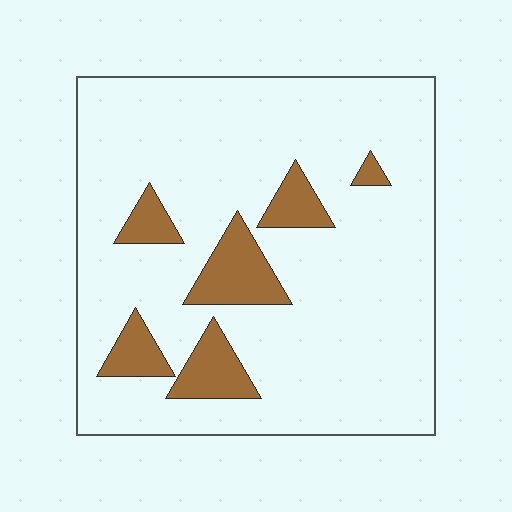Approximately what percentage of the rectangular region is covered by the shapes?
Approximately 15%.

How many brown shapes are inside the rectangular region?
6.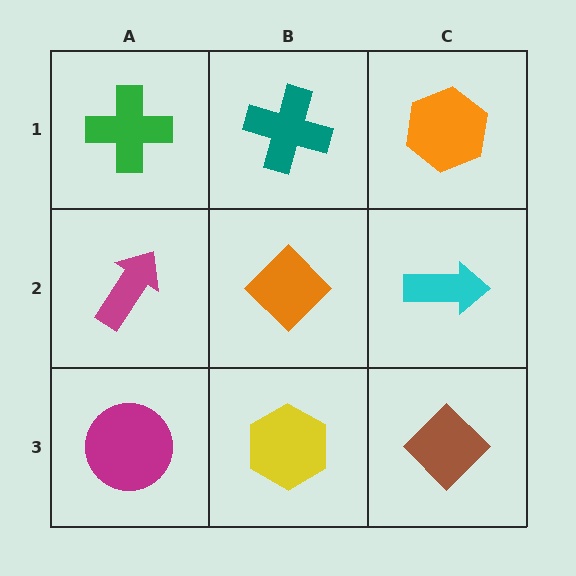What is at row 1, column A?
A green cross.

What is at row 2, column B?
An orange diamond.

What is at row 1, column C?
An orange hexagon.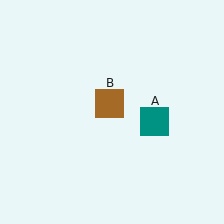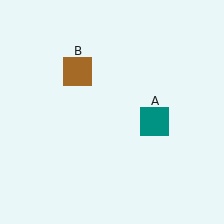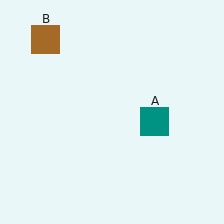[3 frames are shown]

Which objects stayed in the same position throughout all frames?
Teal square (object A) remained stationary.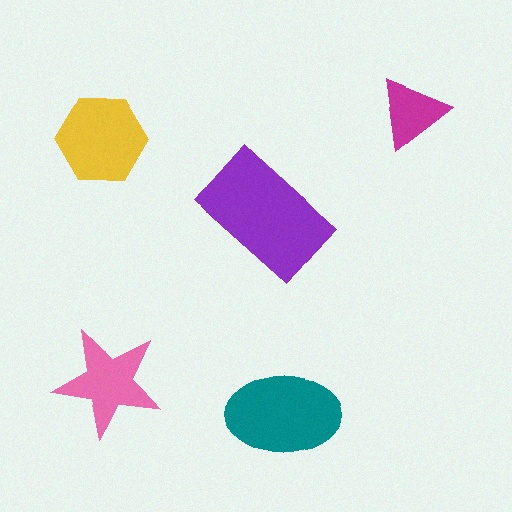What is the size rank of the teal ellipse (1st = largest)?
2nd.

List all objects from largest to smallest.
The purple rectangle, the teal ellipse, the yellow hexagon, the pink star, the magenta triangle.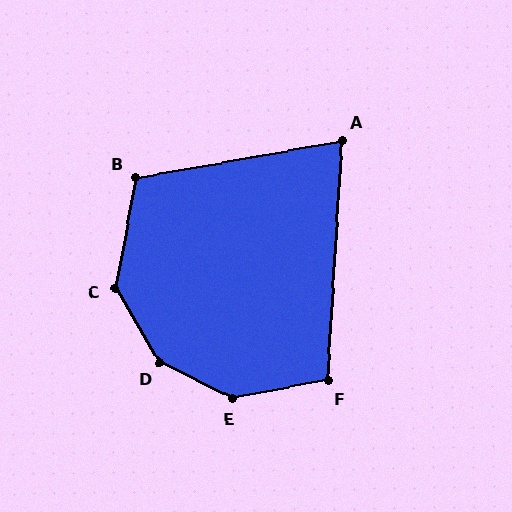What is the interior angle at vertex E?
Approximately 144 degrees (obtuse).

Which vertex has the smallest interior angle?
A, at approximately 77 degrees.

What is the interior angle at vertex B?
Approximately 110 degrees (obtuse).